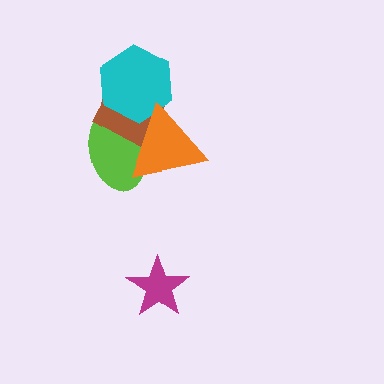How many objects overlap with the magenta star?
0 objects overlap with the magenta star.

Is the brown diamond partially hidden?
Yes, it is partially covered by another shape.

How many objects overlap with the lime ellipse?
3 objects overlap with the lime ellipse.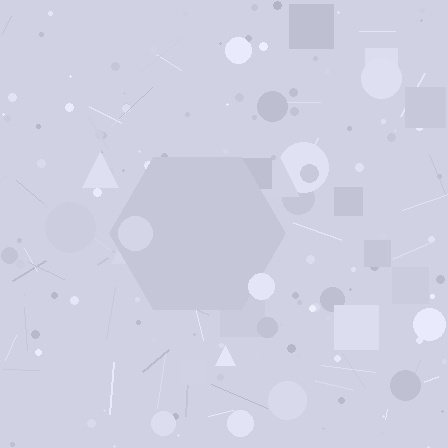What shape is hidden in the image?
A hexagon is hidden in the image.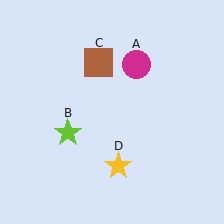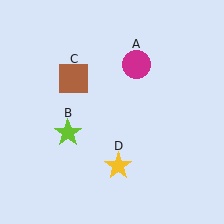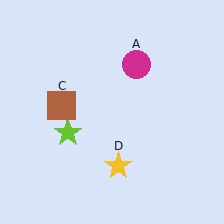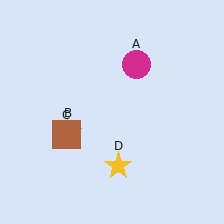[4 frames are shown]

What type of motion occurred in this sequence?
The brown square (object C) rotated counterclockwise around the center of the scene.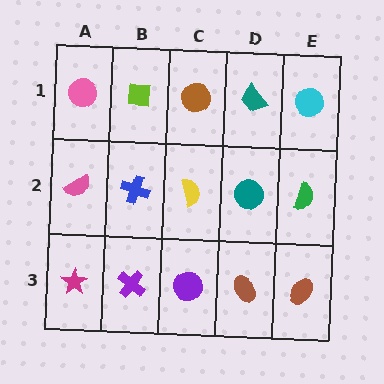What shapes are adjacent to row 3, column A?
A pink semicircle (row 2, column A), a purple cross (row 3, column B).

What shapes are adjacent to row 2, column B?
A lime square (row 1, column B), a purple cross (row 3, column B), a pink semicircle (row 2, column A), a yellow semicircle (row 2, column C).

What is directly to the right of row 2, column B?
A yellow semicircle.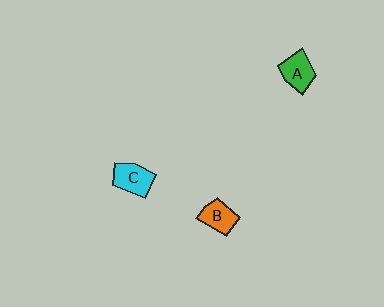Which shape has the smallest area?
Shape B (orange).